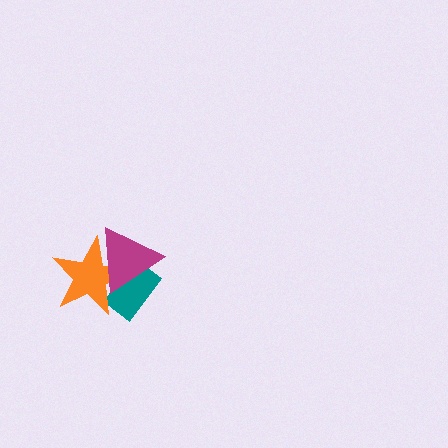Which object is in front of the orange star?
The magenta triangle is in front of the orange star.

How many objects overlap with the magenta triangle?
2 objects overlap with the magenta triangle.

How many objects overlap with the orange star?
2 objects overlap with the orange star.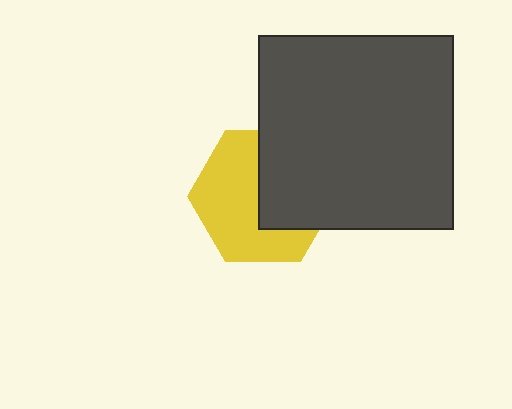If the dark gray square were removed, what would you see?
You would see the complete yellow hexagon.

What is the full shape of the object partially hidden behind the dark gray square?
The partially hidden object is a yellow hexagon.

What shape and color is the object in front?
The object in front is a dark gray square.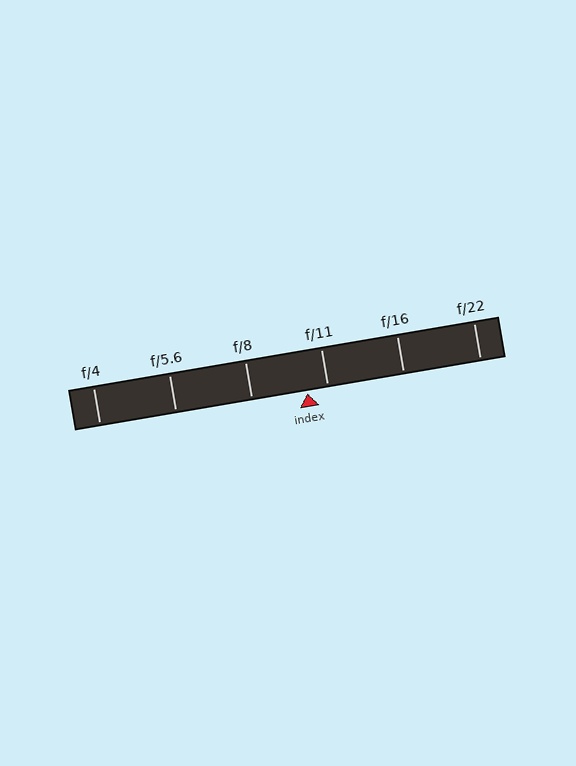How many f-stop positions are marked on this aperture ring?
There are 6 f-stop positions marked.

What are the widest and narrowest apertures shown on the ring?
The widest aperture shown is f/4 and the narrowest is f/22.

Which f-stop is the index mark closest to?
The index mark is closest to f/11.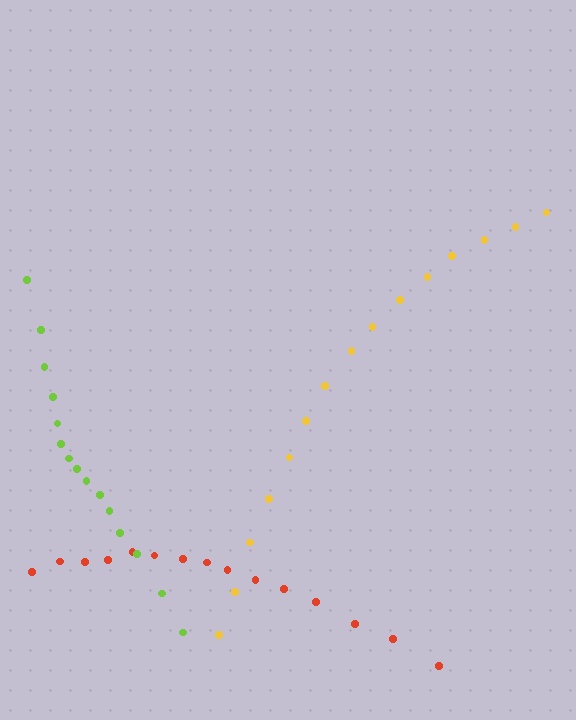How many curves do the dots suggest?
There are 3 distinct paths.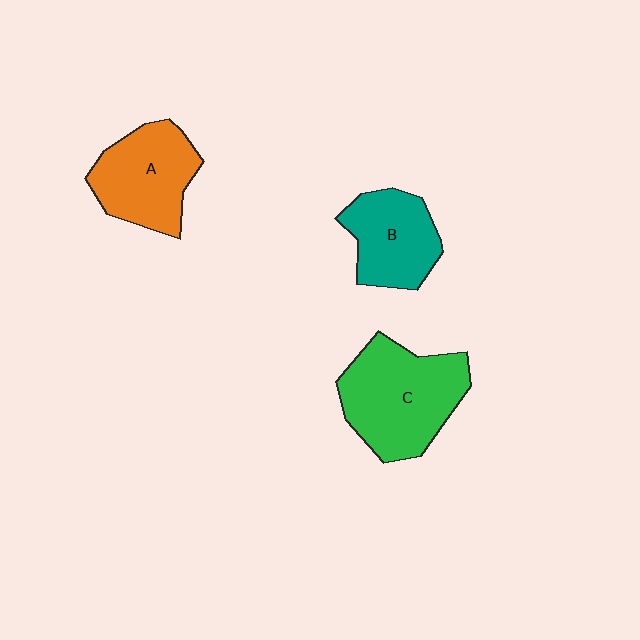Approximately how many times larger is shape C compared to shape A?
Approximately 1.3 times.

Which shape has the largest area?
Shape C (green).